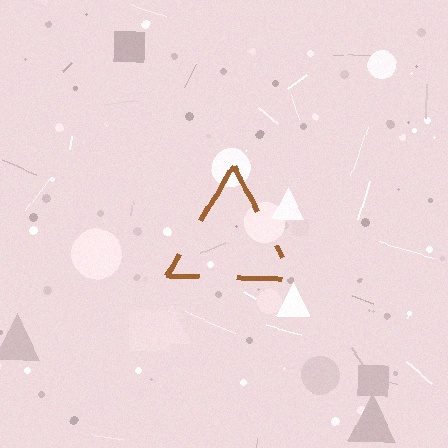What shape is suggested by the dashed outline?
The dashed outline suggests a triangle.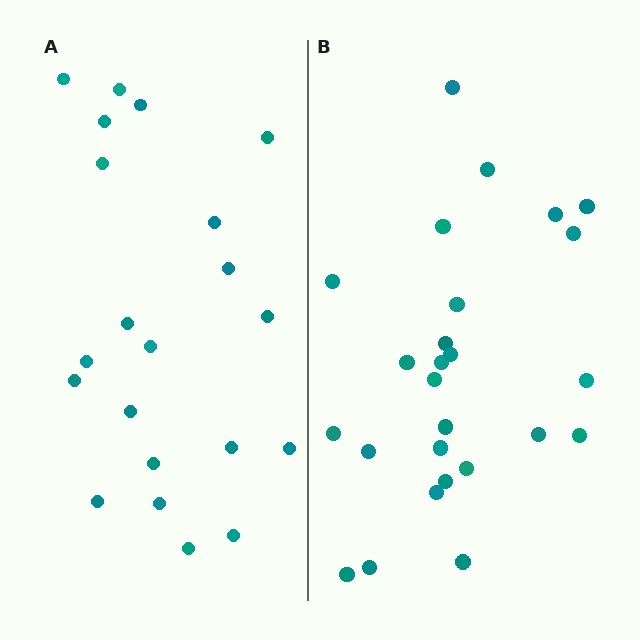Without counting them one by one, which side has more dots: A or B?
Region B (the right region) has more dots.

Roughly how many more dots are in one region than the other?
Region B has about 5 more dots than region A.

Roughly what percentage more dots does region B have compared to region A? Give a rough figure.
About 25% more.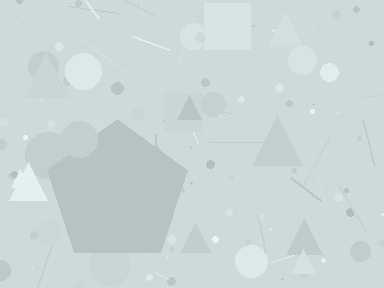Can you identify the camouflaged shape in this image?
The camouflaged shape is a pentagon.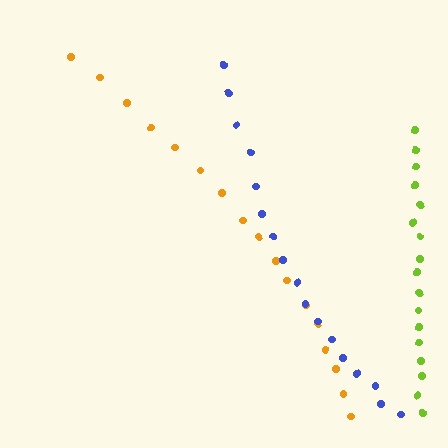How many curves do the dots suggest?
There are 3 distinct paths.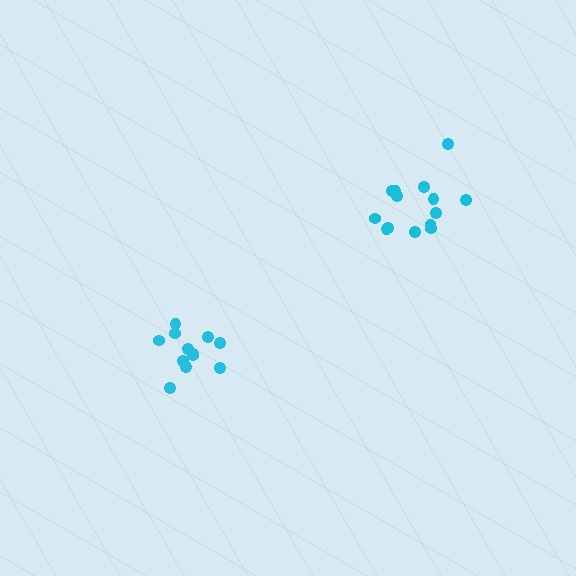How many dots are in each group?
Group 1: 12 dots, Group 2: 14 dots (26 total).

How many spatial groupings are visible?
There are 2 spatial groupings.